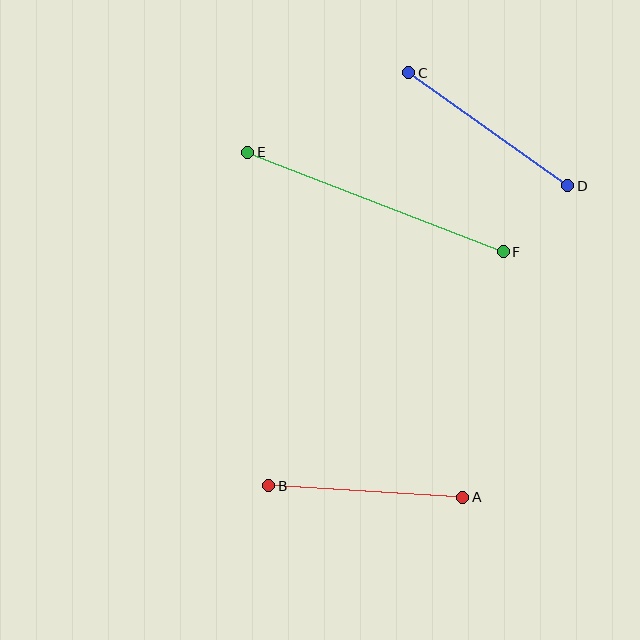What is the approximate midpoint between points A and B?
The midpoint is at approximately (366, 492) pixels.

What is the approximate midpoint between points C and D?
The midpoint is at approximately (488, 129) pixels.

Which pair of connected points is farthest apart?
Points E and F are farthest apart.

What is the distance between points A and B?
The distance is approximately 195 pixels.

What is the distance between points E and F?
The distance is approximately 274 pixels.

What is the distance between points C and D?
The distance is approximately 195 pixels.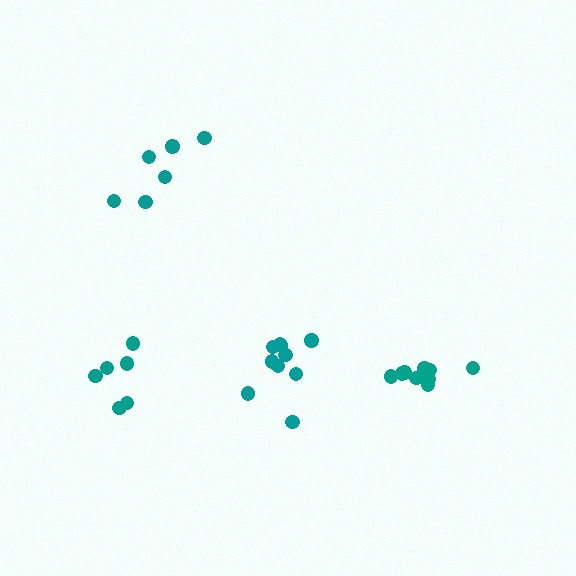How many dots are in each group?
Group 1: 9 dots, Group 2: 6 dots, Group 3: 10 dots, Group 4: 6 dots (31 total).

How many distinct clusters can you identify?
There are 4 distinct clusters.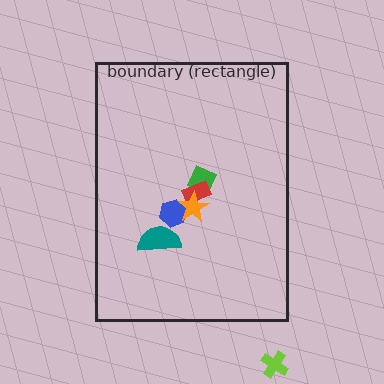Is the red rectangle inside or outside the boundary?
Inside.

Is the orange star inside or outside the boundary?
Inside.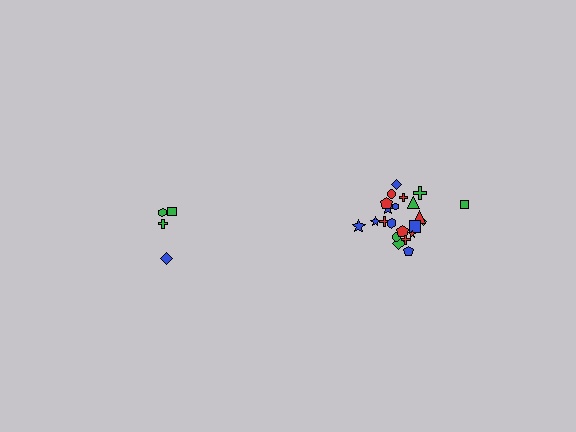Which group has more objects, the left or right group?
The right group.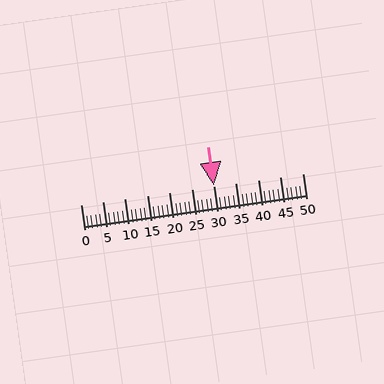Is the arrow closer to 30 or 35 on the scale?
The arrow is closer to 30.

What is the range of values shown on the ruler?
The ruler shows values from 0 to 50.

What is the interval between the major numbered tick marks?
The major tick marks are spaced 5 units apart.